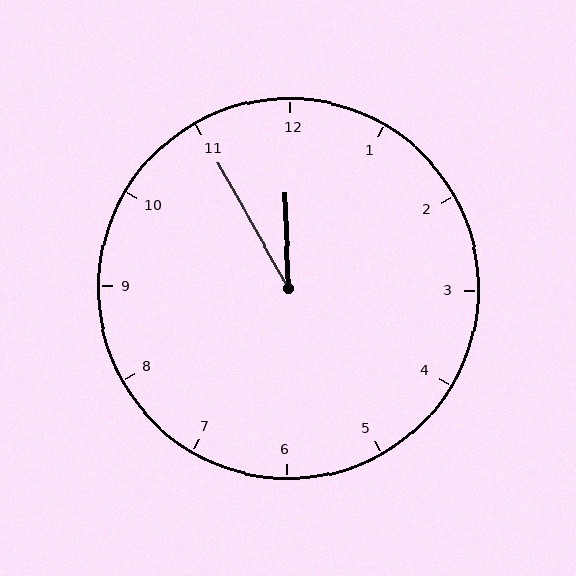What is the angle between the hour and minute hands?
Approximately 28 degrees.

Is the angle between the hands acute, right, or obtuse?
It is acute.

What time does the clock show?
11:55.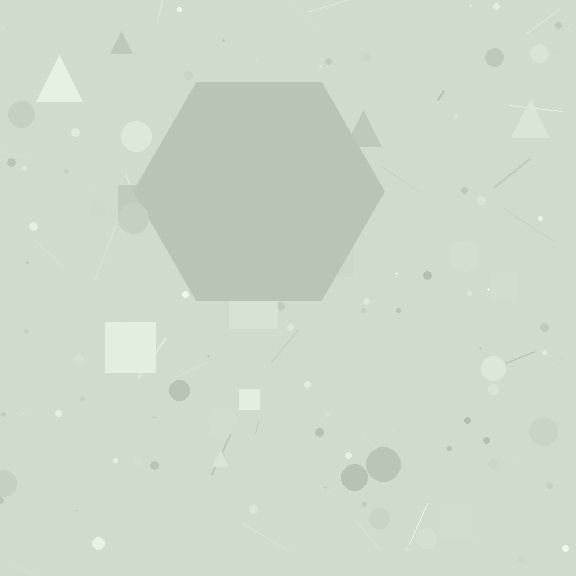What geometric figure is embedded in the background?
A hexagon is embedded in the background.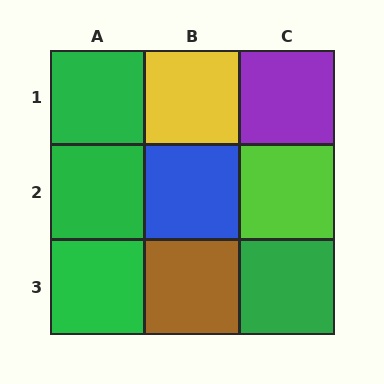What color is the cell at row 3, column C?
Green.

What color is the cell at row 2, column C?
Lime.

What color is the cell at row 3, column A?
Green.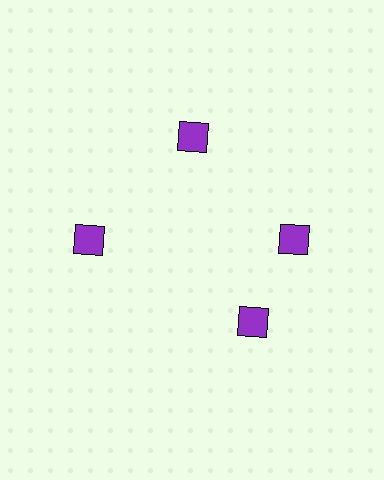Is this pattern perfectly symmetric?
No. The 4 purple diamonds are arranged in a ring, but one element near the 6 o'clock position is rotated out of alignment along the ring, breaking the 4-fold rotational symmetry.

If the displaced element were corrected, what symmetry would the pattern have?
It would have 4-fold rotational symmetry — the pattern would map onto itself every 90 degrees.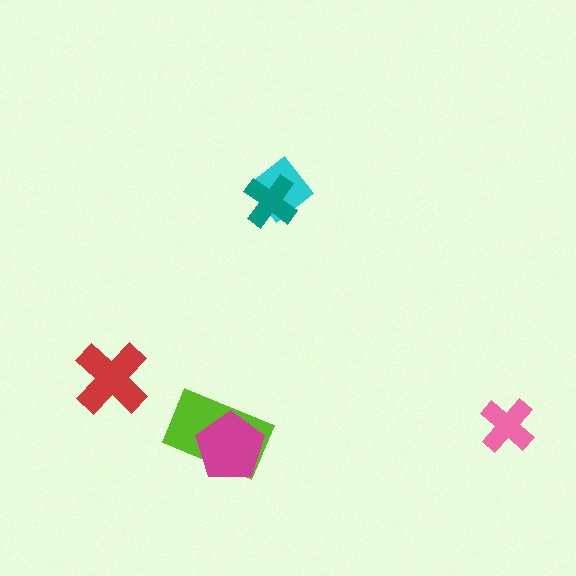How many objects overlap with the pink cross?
0 objects overlap with the pink cross.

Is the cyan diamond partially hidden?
Yes, it is partially covered by another shape.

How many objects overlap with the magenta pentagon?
1 object overlaps with the magenta pentagon.